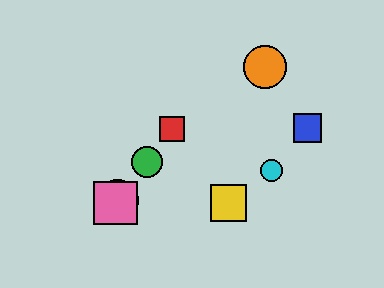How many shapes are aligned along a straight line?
4 shapes (the red square, the green circle, the purple circle, the pink square) are aligned along a straight line.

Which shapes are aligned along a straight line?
The red square, the green circle, the purple circle, the pink square are aligned along a straight line.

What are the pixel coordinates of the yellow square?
The yellow square is at (229, 203).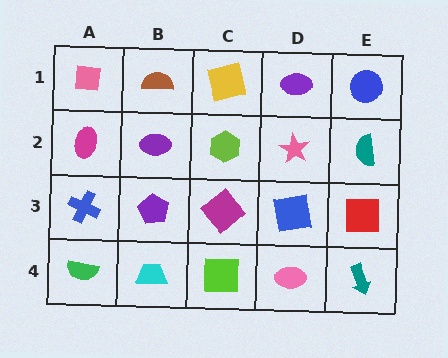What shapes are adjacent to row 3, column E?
A teal semicircle (row 2, column E), a teal arrow (row 4, column E), a blue square (row 3, column D).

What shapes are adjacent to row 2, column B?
A brown semicircle (row 1, column B), a purple pentagon (row 3, column B), a magenta ellipse (row 2, column A), a lime hexagon (row 2, column C).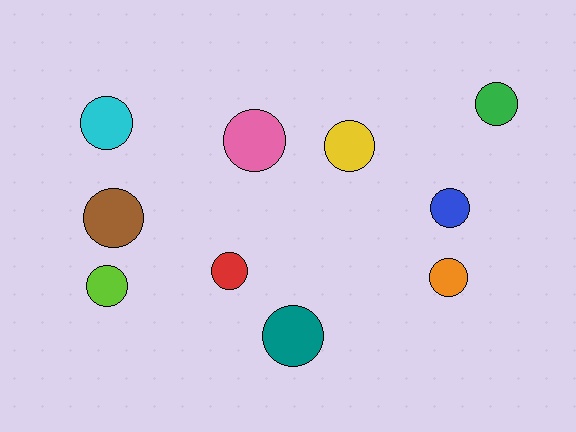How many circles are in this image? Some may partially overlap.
There are 10 circles.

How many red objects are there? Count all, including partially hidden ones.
There is 1 red object.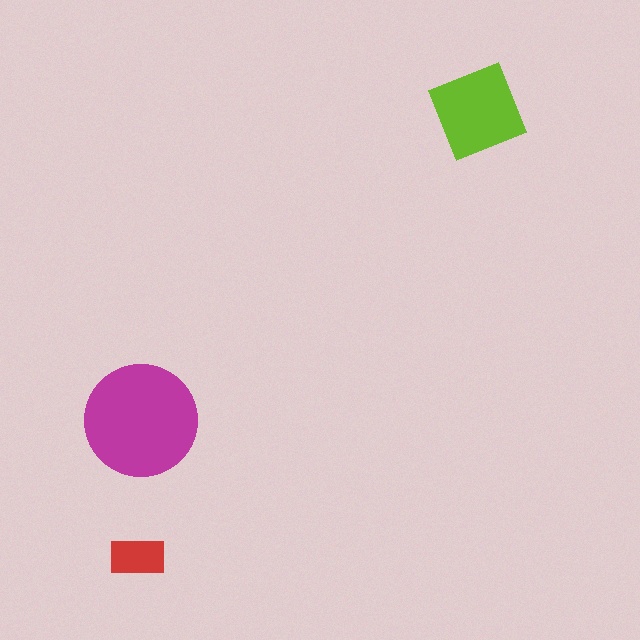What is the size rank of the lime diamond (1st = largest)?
2nd.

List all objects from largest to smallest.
The magenta circle, the lime diamond, the red rectangle.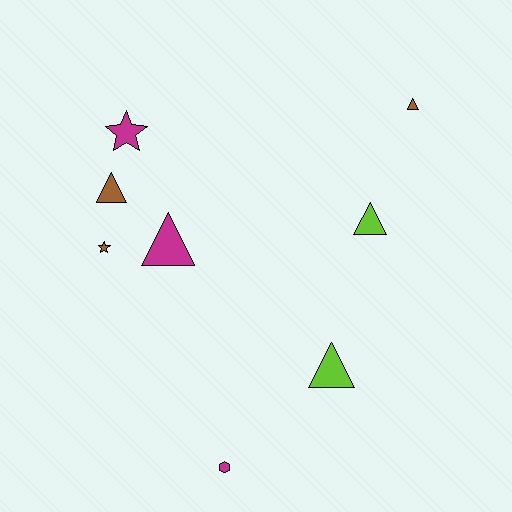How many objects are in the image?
There are 8 objects.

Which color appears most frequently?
Magenta, with 3 objects.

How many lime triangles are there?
There are 2 lime triangles.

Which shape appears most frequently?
Triangle, with 5 objects.